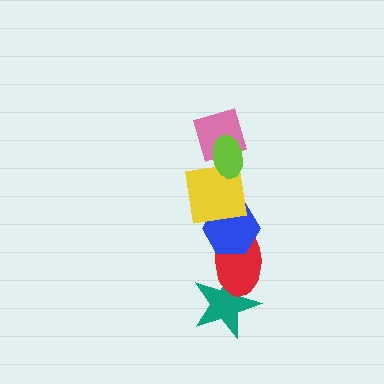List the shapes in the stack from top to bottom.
From top to bottom: the lime ellipse, the pink diamond, the yellow square, the blue hexagon, the red ellipse, the teal star.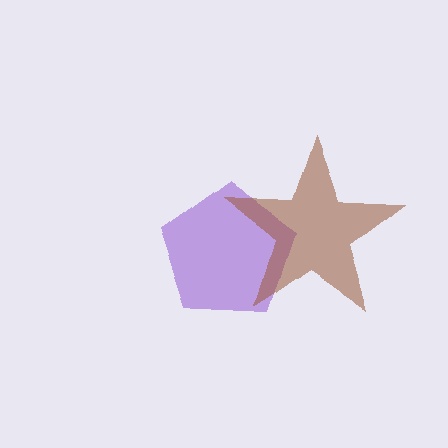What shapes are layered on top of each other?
The layered shapes are: a purple pentagon, a brown star.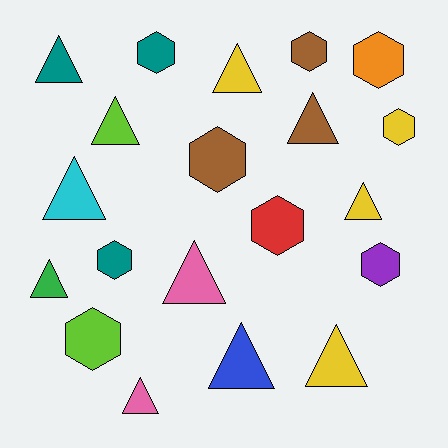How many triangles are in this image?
There are 11 triangles.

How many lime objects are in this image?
There are 2 lime objects.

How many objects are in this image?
There are 20 objects.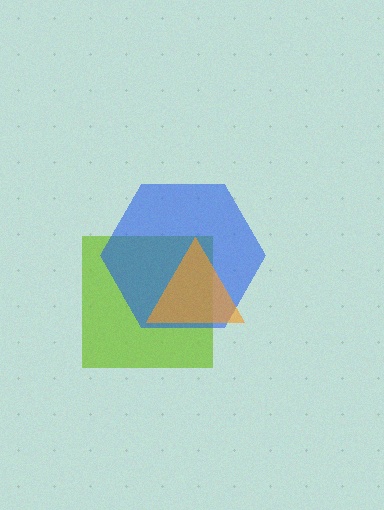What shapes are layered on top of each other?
The layered shapes are: a lime square, a blue hexagon, an orange triangle.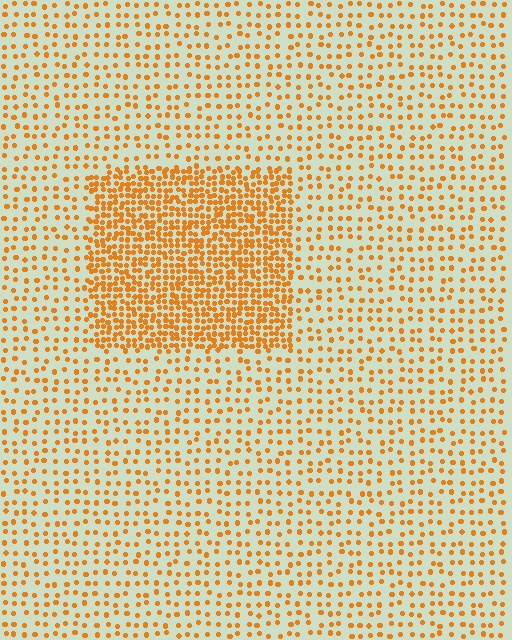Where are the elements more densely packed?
The elements are more densely packed inside the rectangle boundary.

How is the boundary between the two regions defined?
The boundary is defined by a change in element density (approximately 2.7x ratio). All elements are the same color, size, and shape.